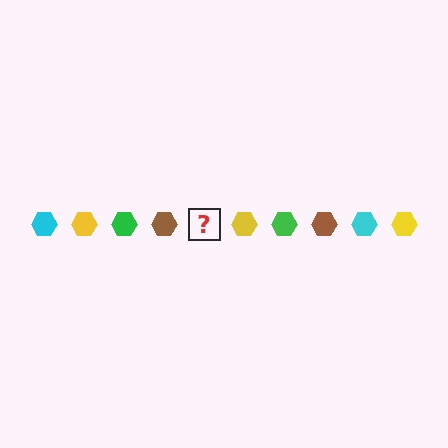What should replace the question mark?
The question mark should be replaced with a cyan hexagon.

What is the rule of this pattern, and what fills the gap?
The rule is that the pattern cycles through cyan, yellow, green, brown hexagons. The gap should be filled with a cyan hexagon.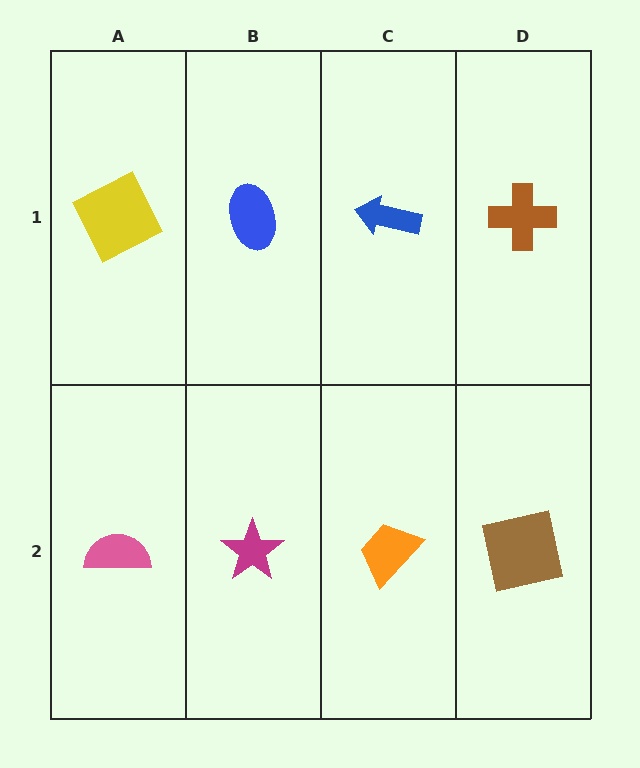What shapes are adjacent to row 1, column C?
An orange trapezoid (row 2, column C), a blue ellipse (row 1, column B), a brown cross (row 1, column D).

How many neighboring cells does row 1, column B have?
3.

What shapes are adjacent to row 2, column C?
A blue arrow (row 1, column C), a magenta star (row 2, column B), a brown square (row 2, column D).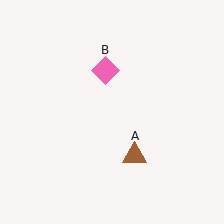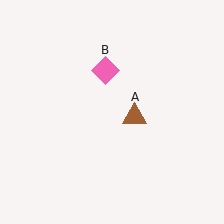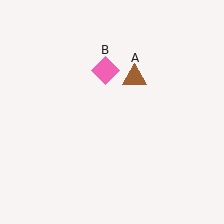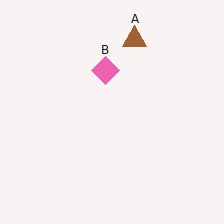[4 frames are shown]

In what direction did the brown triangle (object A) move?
The brown triangle (object A) moved up.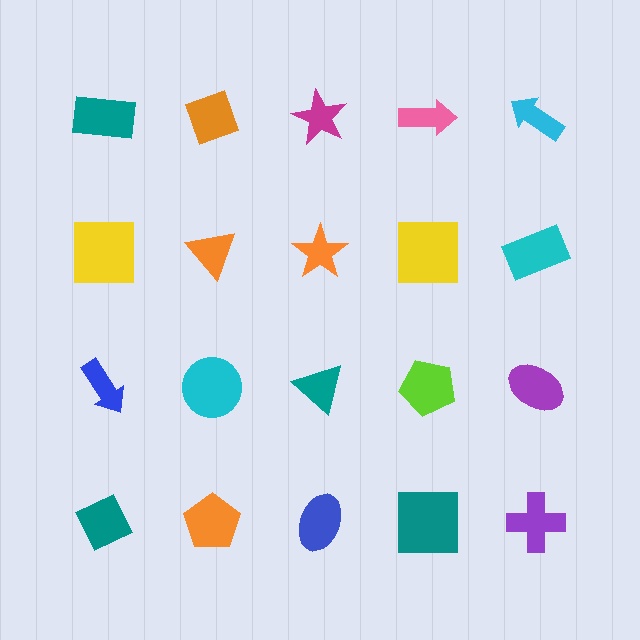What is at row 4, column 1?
A teal diamond.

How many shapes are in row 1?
5 shapes.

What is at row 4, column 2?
An orange pentagon.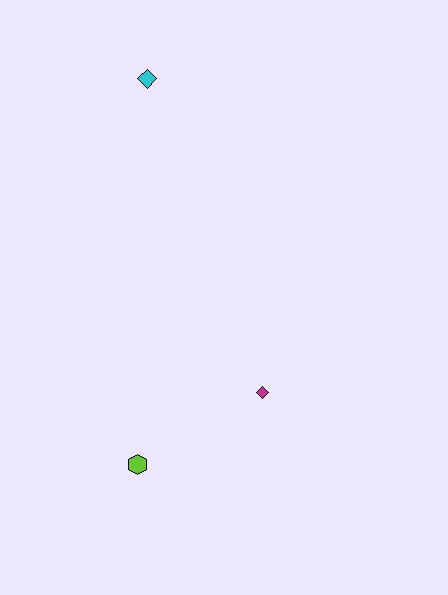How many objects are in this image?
There are 3 objects.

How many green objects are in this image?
There are no green objects.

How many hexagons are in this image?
There is 1 hexagon.